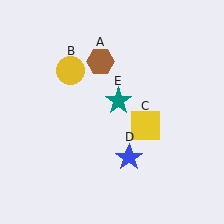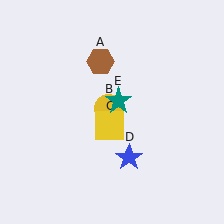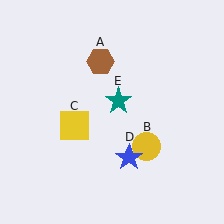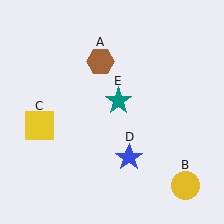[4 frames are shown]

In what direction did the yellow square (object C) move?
The yellow square (object C) moved left.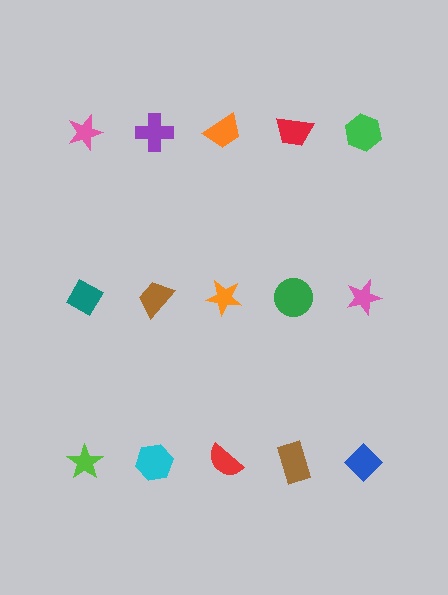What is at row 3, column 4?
A brown rectangle.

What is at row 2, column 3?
An orange star.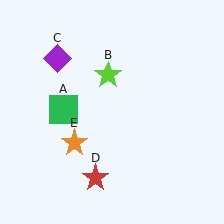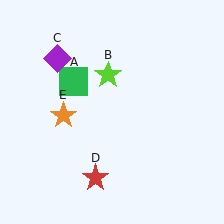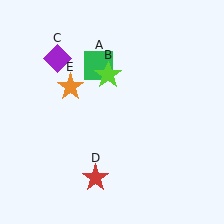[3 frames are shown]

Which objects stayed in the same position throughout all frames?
Lime star (object B) and purple diamond (object C) and red star (object D) remained stationary.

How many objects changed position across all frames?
2 objects changed position: green square (object A), orange star (object E).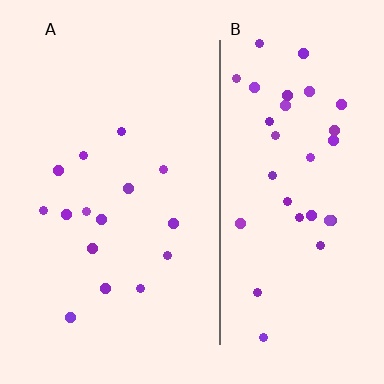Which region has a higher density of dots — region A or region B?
B (the right).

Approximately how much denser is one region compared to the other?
Approximately 2.3× — region B over region A.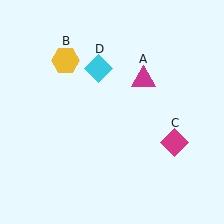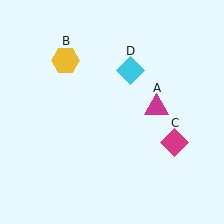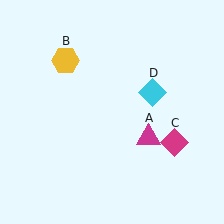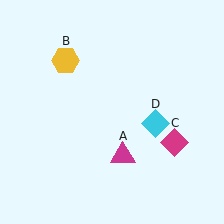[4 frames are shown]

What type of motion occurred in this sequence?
The magenta triangle (object A), cyan diamond (object D) rotated clockwise around the center of the scene.